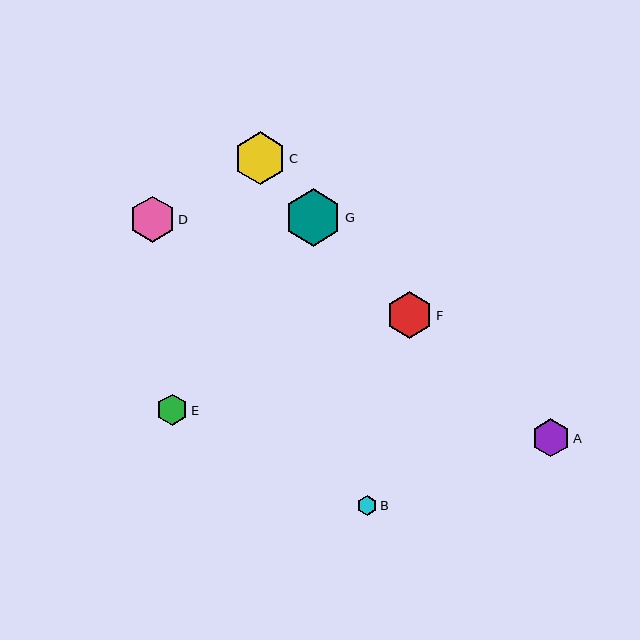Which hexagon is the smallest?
Hexagon B is the smallest with a size of approximately 20 pixels.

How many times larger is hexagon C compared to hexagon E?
Hexagon C is approximately 1.7 times the size of hexagon E.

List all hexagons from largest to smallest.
From largest to smallest: G, C, F, D, A, E, B.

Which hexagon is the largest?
Hexagon G is the largest with a size of approximately 57 pixels.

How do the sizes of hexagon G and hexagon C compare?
Hexagon G and hexagon C are approximately the same size.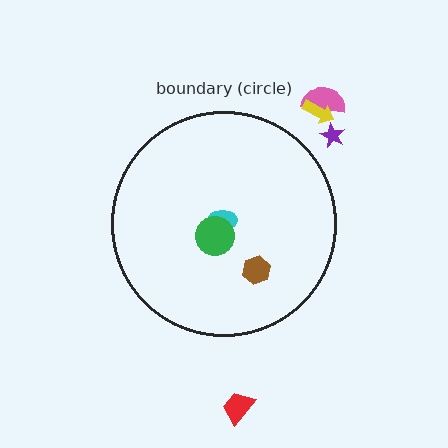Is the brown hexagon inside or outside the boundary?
Inside.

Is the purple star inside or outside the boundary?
Outside.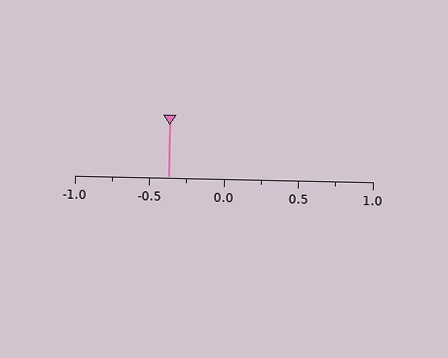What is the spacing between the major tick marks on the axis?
The major ticks are spaced 0.5 apart.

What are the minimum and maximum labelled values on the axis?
The axis runs from -1.0 to 1.0.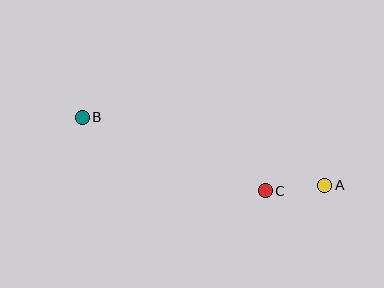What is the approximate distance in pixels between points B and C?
The distance between B and C is approximately 197 pixels.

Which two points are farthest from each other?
Points A and B are farthest from each other.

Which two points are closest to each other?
Points A and C are closest to each other.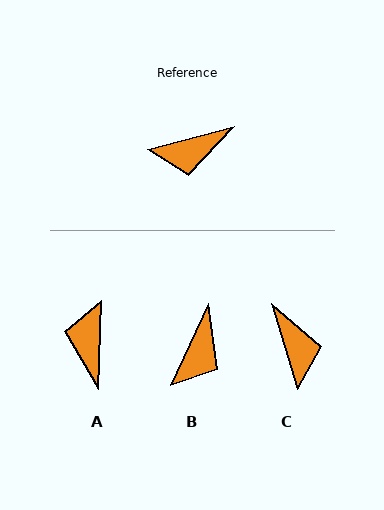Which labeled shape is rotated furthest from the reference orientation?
A, about 107 degrees away.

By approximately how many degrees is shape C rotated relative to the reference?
Approximately 92 degrees counter-clockwise.